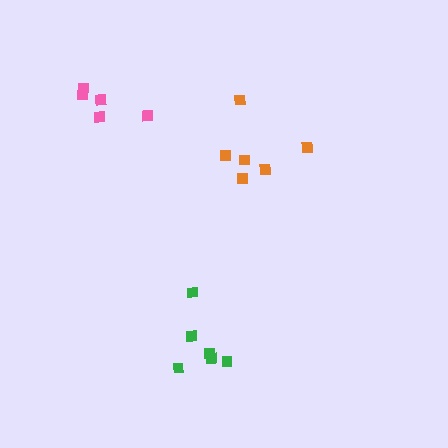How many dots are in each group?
Group 1: 6 dots, Group 2: 6 dots, Group 3: 5 dots (17 total).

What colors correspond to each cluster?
The clusters are colored: orange, green, pink.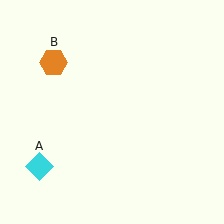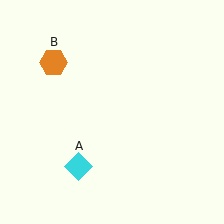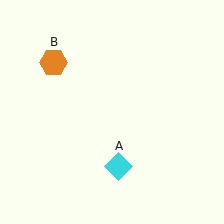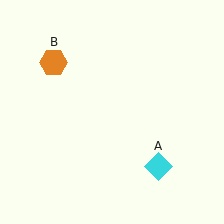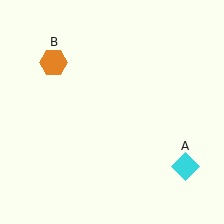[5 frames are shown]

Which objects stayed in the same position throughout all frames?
Orange hexagon (object B) remained stationary.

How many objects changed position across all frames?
1 object changed position: cyan diamond (object A).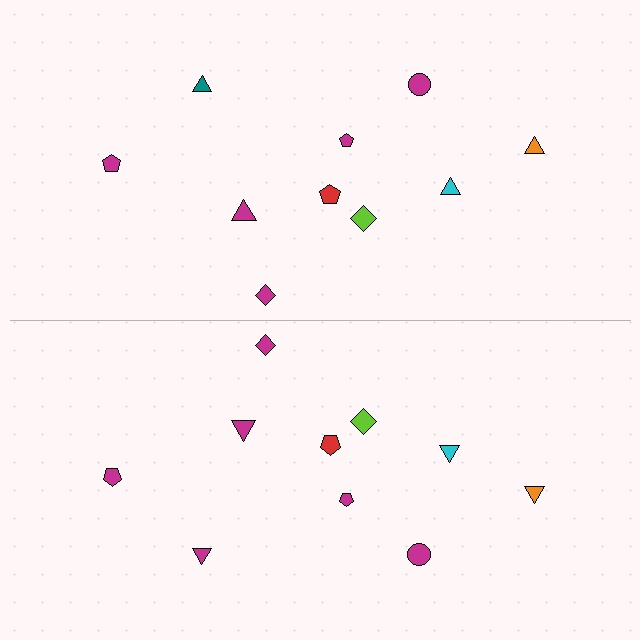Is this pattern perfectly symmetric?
No, the pattern is not perfectly symmetric. The magenta triangle on the bottom side breaks the symmetry — its mirror counterpart is teal.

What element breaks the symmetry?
The magenta triangle on the bottom side breaks the symmetry — its mirror counterpart is teal.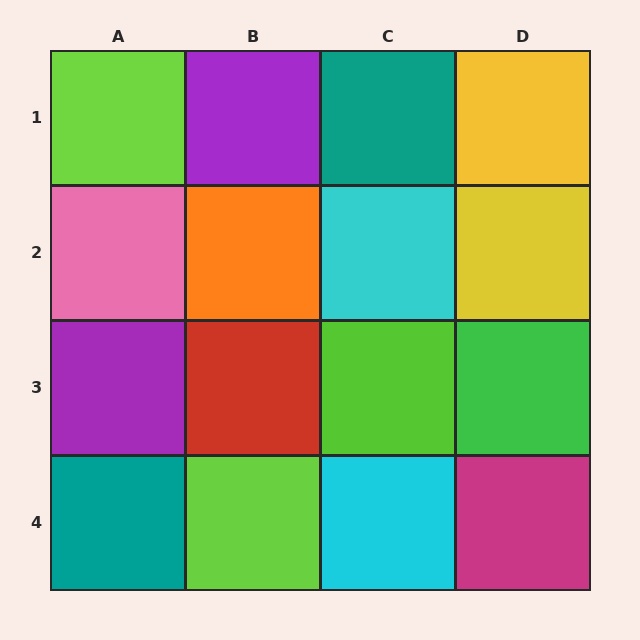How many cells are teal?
2 cells are teal.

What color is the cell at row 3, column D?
Green.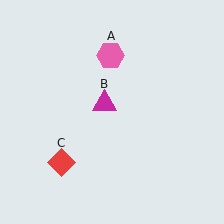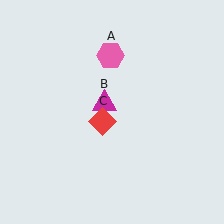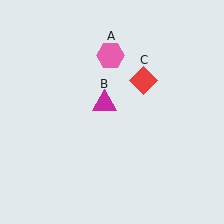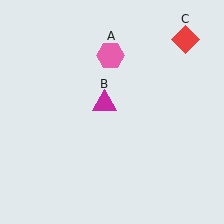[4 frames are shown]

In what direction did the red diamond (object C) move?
The red diamond (object C) moved up and to the right.